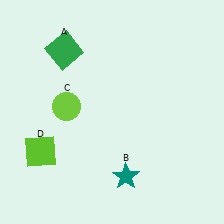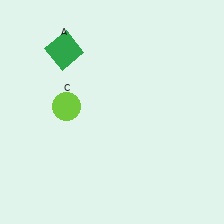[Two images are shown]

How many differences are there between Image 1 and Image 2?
There are 2 differences between the two images.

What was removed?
The lime square (D), the teal star (B) were removed in Image 2.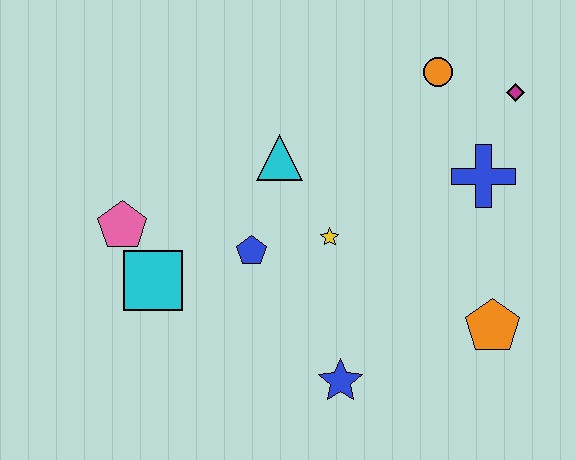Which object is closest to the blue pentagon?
The yellow star is closest to the blue pentagon.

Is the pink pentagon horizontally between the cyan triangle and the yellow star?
No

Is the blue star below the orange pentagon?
Yes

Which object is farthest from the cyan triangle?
The orange pentagon is farthest from the cyan triangle.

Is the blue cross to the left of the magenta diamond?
Yes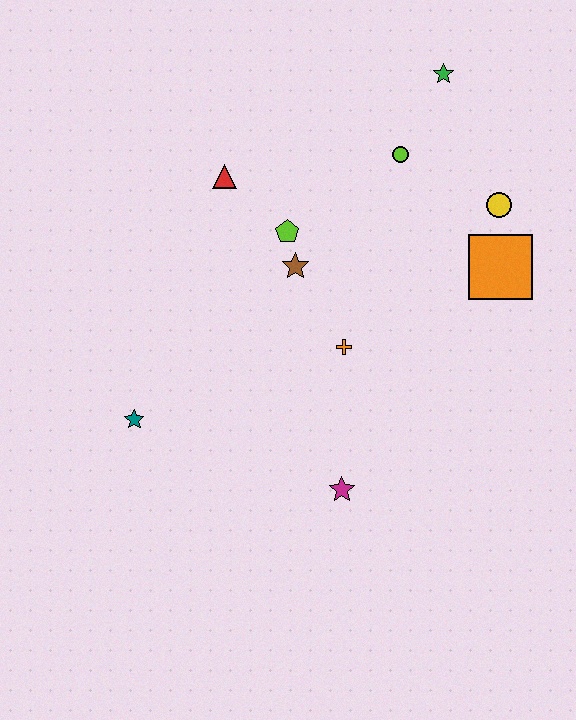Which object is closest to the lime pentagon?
The brown star is closest to the lime pentagon.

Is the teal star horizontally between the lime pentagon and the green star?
No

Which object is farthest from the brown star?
The green star is farthest from the brown star.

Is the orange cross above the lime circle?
No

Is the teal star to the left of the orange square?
Yes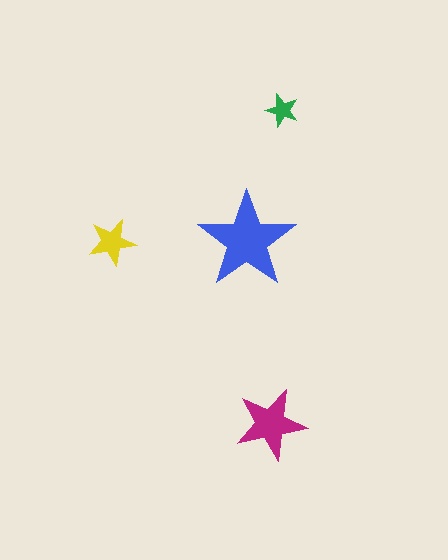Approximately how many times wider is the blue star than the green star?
About 3 times wider.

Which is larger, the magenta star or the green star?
The magenta one.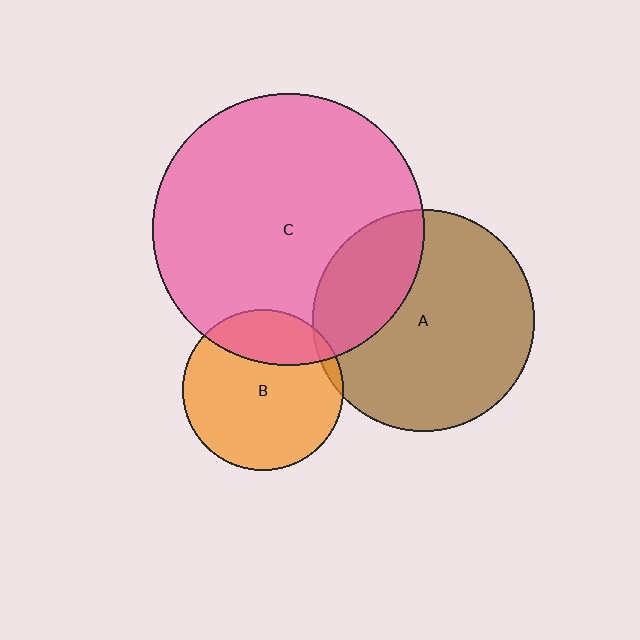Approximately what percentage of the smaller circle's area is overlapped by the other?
Approximately 5%.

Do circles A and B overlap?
Yes.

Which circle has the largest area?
Circle C (pink).